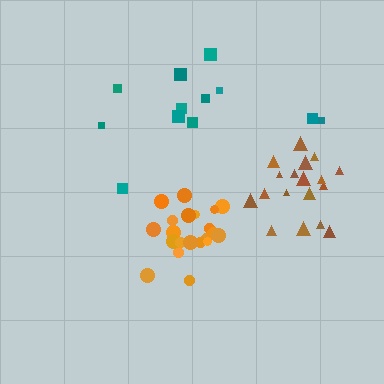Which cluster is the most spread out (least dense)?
Teal.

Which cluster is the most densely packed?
Orange.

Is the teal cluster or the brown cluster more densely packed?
Brown.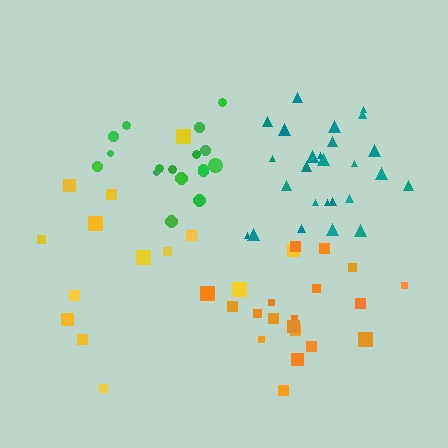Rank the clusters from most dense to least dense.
teal, green, orange, yellow.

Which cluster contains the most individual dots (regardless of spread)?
Teal (27).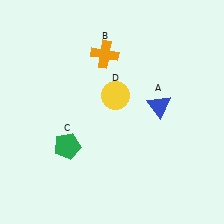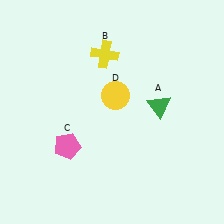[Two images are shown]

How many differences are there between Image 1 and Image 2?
There are 3 differences between the two images.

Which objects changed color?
A changed from blue to green. B changed from orange to yellow. C changed from green to pink.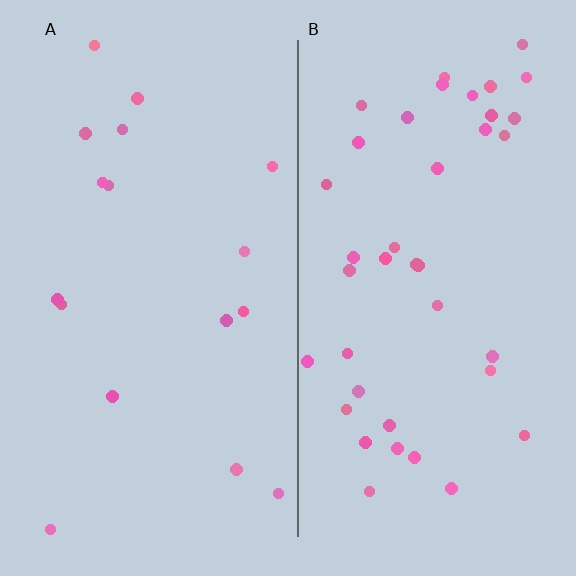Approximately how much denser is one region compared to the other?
Approximately 2.4× — region B over region A.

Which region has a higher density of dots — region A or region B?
B (the right).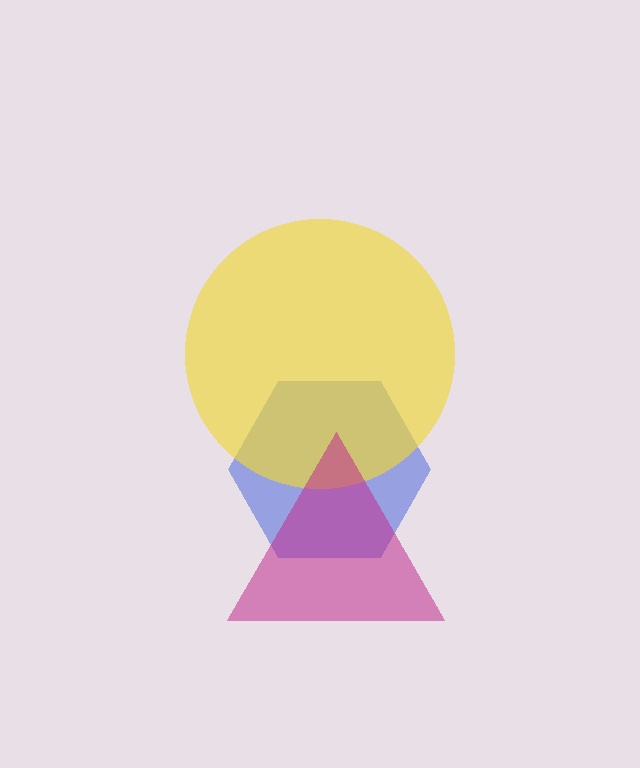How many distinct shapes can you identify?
There are 3 distinct shapes: a blue hexagon, a yellow circle, a magenta triangle.